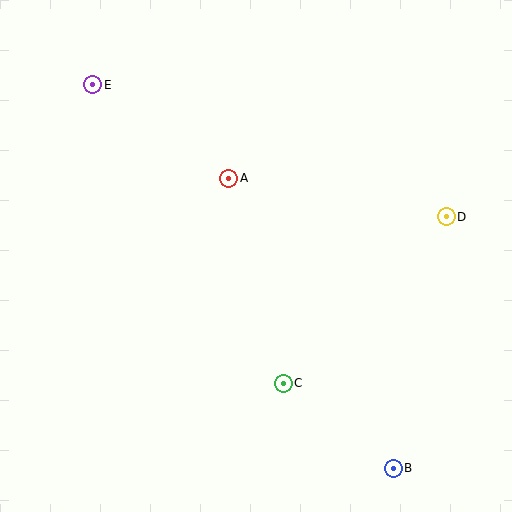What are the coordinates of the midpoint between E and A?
The midpoint between E and A is at (161, 131).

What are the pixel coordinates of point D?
Point D is at (446, 217).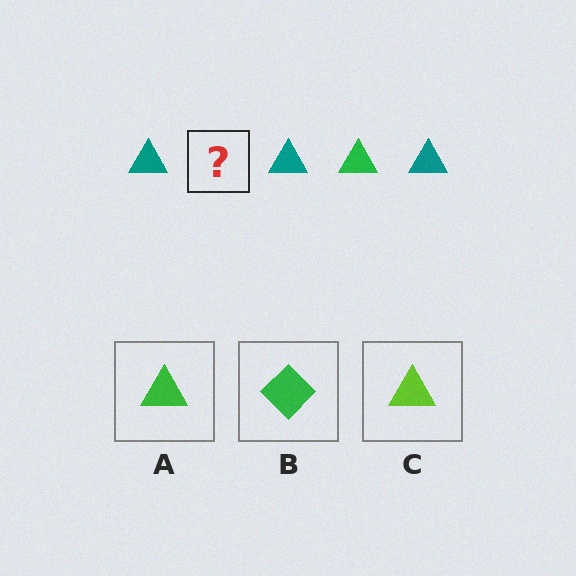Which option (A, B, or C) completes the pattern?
A.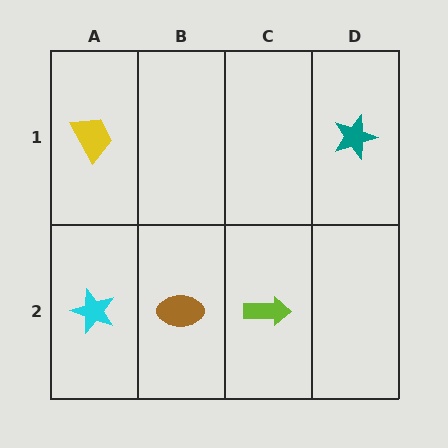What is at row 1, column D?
A teal star.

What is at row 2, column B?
A brown ellipse.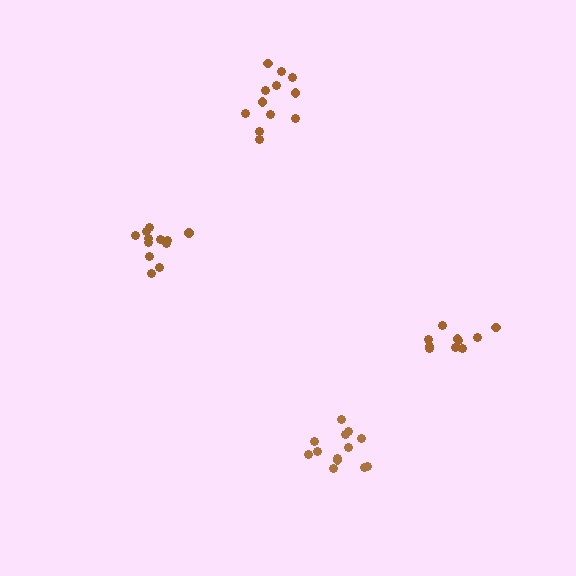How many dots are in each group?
Group 1: 10 dots, Group 2: 12 dots, Group 3: 12 dots, Group 4: 13 dots (47 total).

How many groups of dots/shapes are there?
There are 4 groups.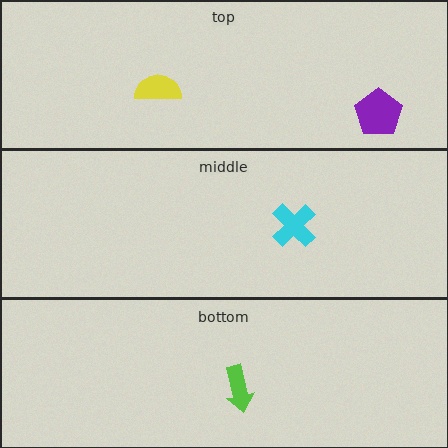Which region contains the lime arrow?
The bottom region.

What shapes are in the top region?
The yellow semicircle, the purple pentagon.